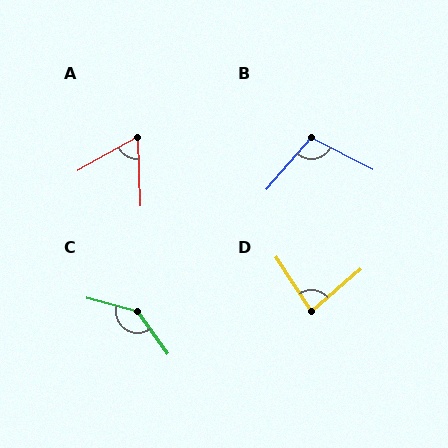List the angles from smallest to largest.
A (63°), D (82°), B (104°), C (141°).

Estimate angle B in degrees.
Approximately 104 degrees.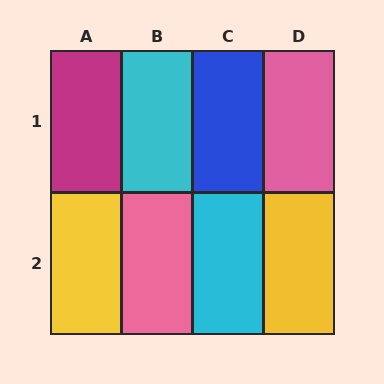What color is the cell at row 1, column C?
Blue.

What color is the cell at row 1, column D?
Pink.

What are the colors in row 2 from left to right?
Yellow, pink, cyan, yellow.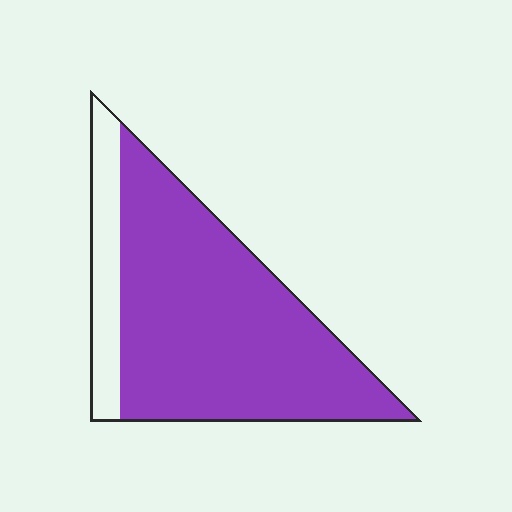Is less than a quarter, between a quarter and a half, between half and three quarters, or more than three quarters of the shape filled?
More than three quarters.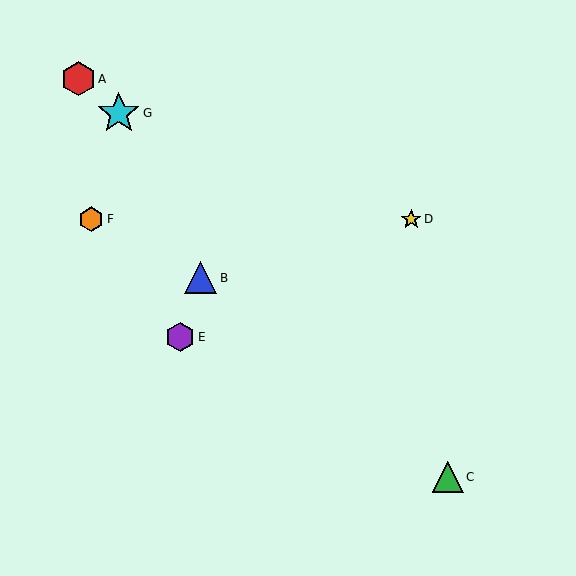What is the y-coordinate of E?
Object E is at y≈337.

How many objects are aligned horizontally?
2 objects (D, F) are aligned horizontally.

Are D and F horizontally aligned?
Yes, both are at y≈219.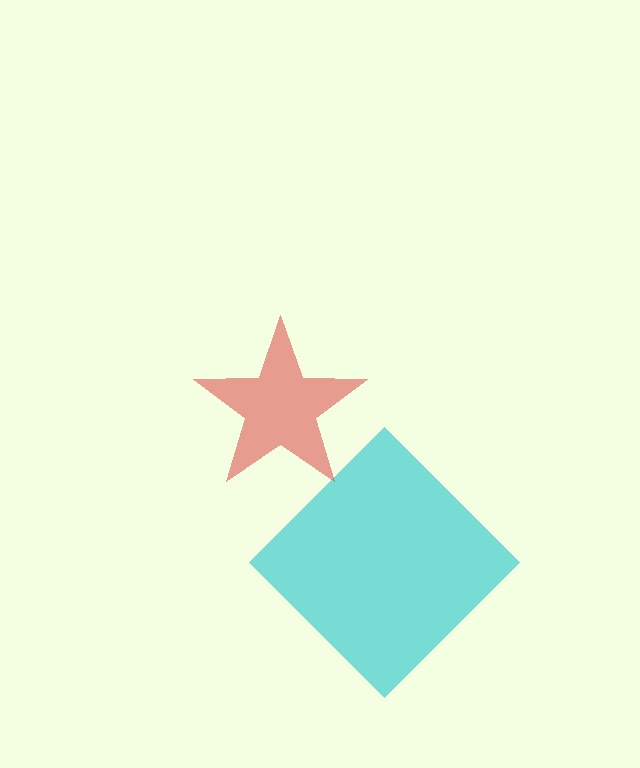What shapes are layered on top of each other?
The layered shapes are: a cyan diamond, a red star.